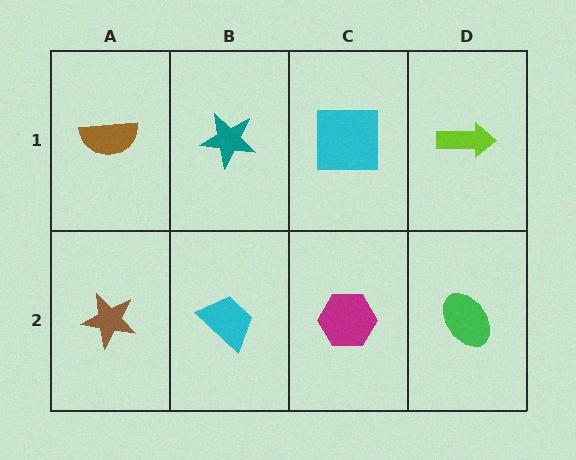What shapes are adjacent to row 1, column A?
A brown star (row 2, column A), a teal star (row 1, column B).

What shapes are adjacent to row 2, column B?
A teal star (row 1, column B), a brown star (row 2, column A), a magenta hexagon (row 2, column C).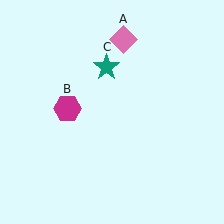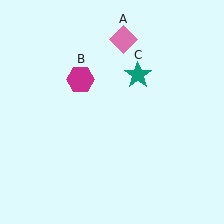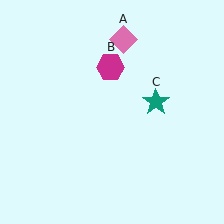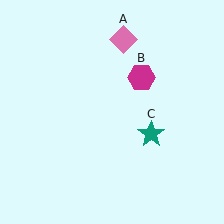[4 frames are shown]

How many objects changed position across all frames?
2 objects changed position: magenta hexagon (object B), teal star (object C).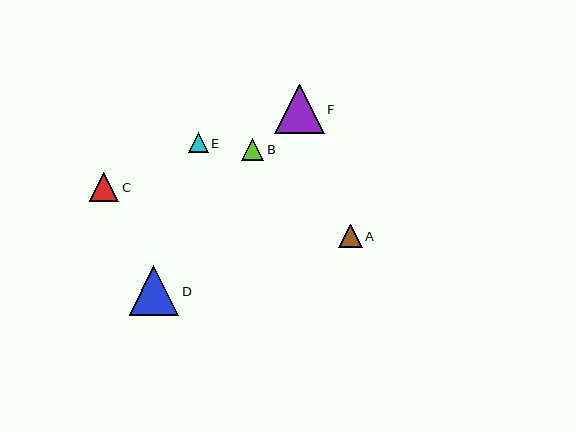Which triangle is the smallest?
Triangle E is the smallest with a size of approximately 20 pixels.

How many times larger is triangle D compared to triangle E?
Triangle D is approximately 2.5 times the size of triangle E.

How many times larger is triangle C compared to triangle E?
Triangle C is approximately 1.5 times the size of triangle E.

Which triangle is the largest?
Triangle D is the largest with a size of approximately 50 pixels.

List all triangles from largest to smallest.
From largest to smallest: D, F, C, A, B, E.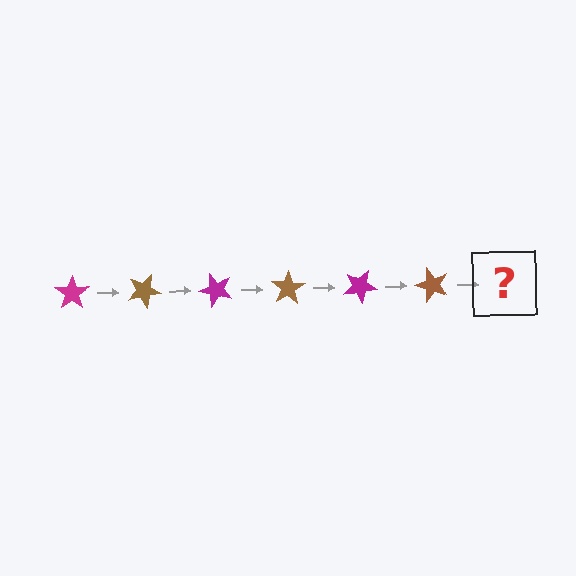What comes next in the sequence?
The next element should be a magenta star, rotated 150 degrees from the start.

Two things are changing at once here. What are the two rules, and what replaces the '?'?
The two rules are that it rotates 25 degrees each step and the color cycles through magenta and brown. The '?' should be a magenta star, rotated 150 degrees from the start.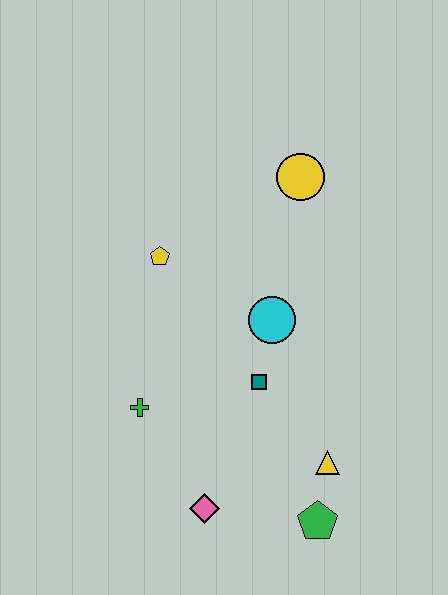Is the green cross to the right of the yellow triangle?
No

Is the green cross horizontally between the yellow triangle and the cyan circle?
No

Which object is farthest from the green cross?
The yellow circle is farthest from the green cross.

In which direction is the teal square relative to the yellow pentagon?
The teal square is below the yellow pentagon.